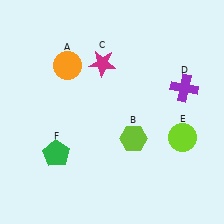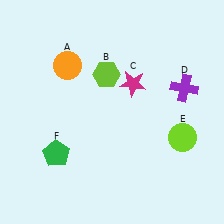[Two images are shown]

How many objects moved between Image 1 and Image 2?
2 objects moved between the two images.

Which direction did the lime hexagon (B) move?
The lime hexagon (B) moved up.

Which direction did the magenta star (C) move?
The magenta star (C) moved right.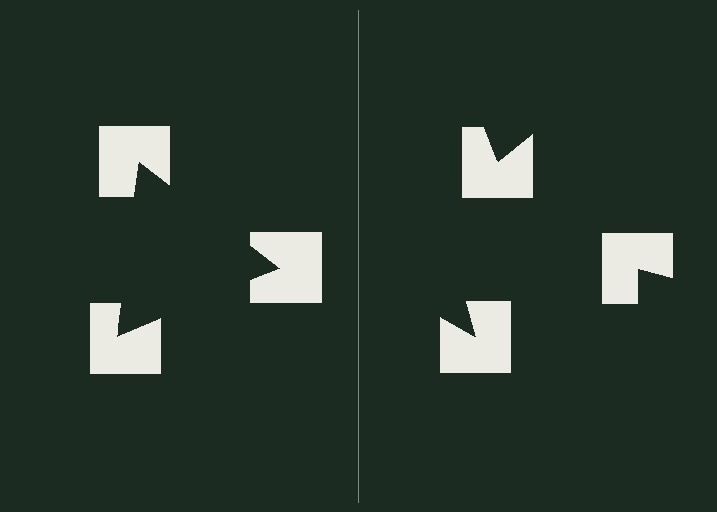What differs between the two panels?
The notched squares are positioned identically on both sides; only the wedge orientations differ. On the left they align to a triangle; on the right they are misaligned.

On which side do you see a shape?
An illusory triangle appears on the left side. On the right side the wedge cuts are rotated, so no coherent shape forms.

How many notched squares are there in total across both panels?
6 — 3 on each side.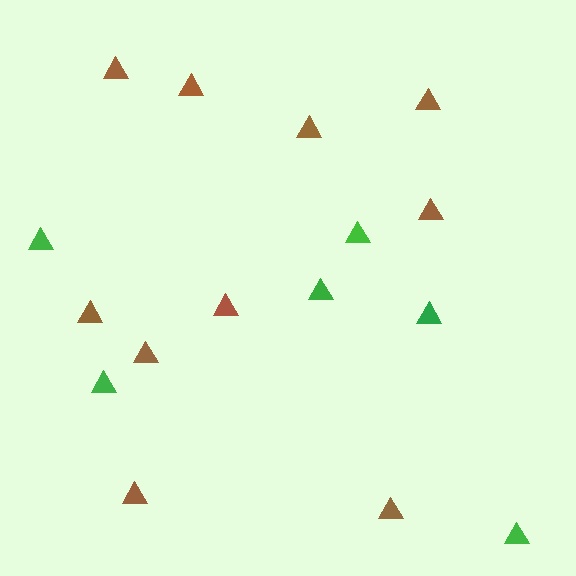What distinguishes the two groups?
There are 2 groups: one group of brown triangles (10) and one group of green triangles (6).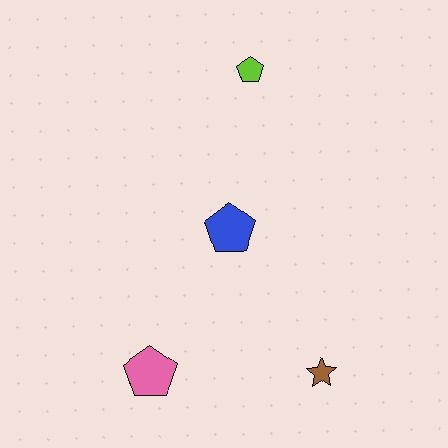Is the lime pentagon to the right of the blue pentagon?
Yes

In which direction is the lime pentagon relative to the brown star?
The lime pentagon is above the brown star.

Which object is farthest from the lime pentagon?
The pink pentagon is farthest from the lime pentagon.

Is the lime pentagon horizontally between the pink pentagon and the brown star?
Yes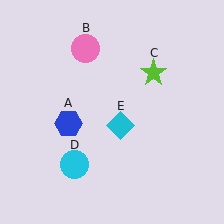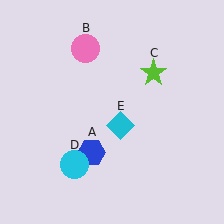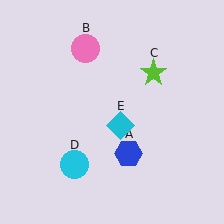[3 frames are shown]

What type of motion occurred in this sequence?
The blue hexagon (object A) rotated counterclockwise around the center of the scene.